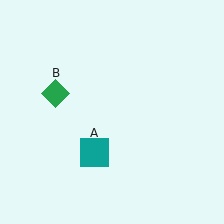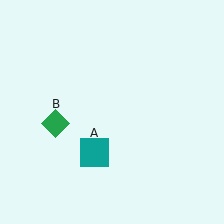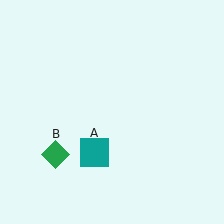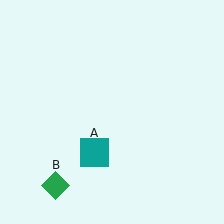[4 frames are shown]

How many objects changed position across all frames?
1 object changed position: green diamond (object B).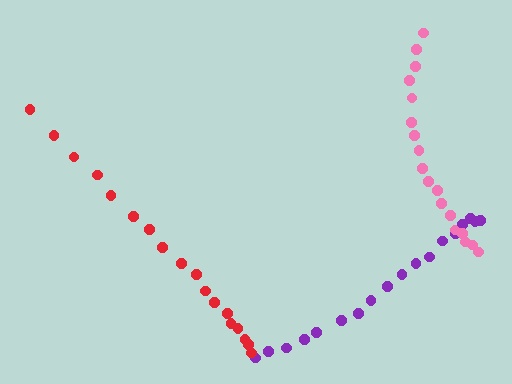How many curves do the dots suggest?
There are 3 distinct paths.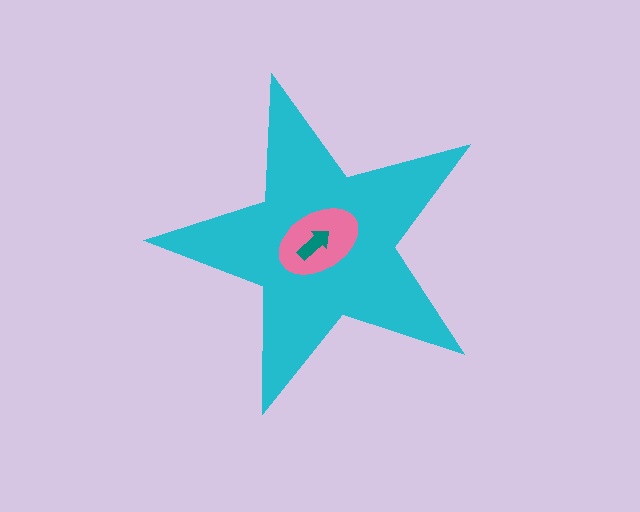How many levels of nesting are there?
3.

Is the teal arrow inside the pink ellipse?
Yes.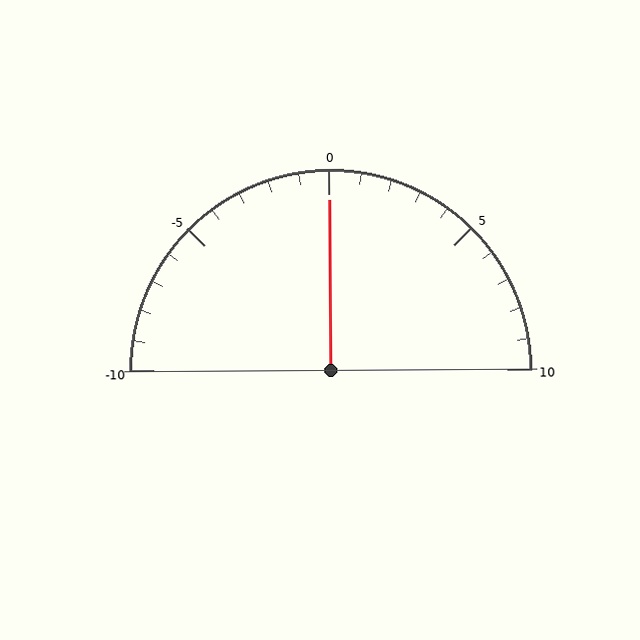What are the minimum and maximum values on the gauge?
The gauge ranges from -10 to 10.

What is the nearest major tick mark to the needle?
The nearest major tick mark is 0.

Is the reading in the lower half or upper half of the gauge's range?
The reading is in the upper half of the range (-10 to 10).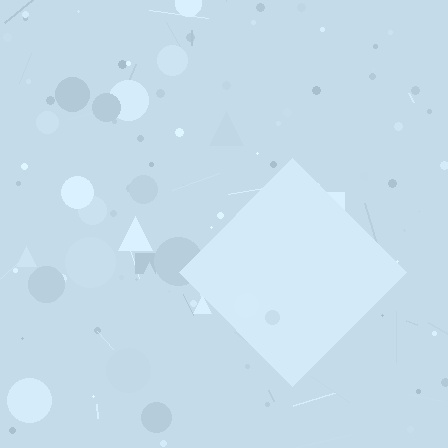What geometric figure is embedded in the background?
A diamond is embedded in the background.